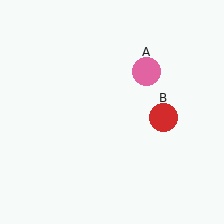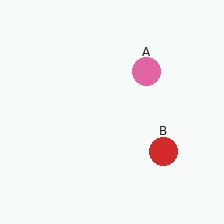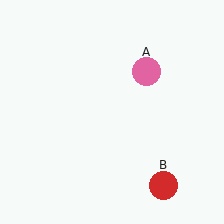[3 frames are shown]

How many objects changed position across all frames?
1 object changed position: red circle (object B).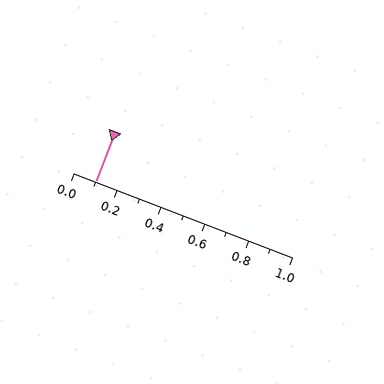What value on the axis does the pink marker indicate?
The marker indicates approximately 0.1.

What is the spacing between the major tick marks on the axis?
The major ticks are spaced 0.2 apart.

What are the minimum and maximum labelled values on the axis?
The axis runs from 0.0 to 1.0.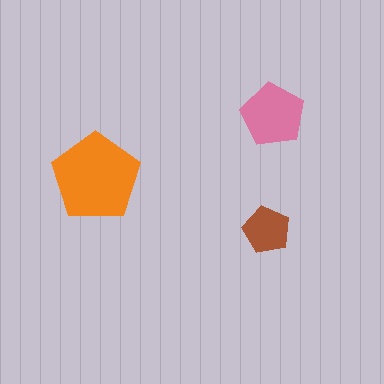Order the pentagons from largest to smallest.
the orange one, the pink one, the brown one.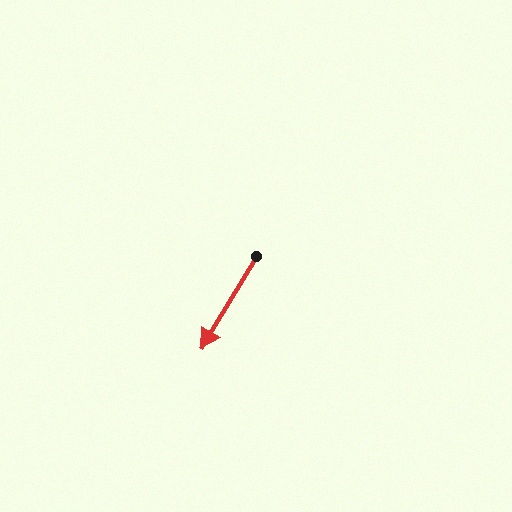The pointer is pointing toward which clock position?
Roughly 7 o'clock.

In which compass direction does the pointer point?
Southwest.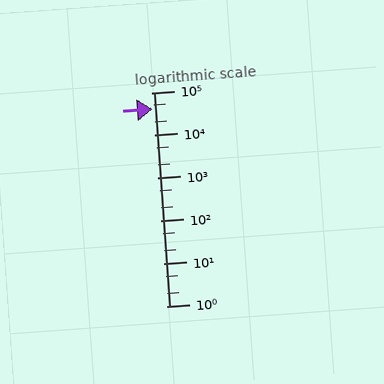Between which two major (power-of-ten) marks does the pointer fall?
The pointer is between 10000 and 100000.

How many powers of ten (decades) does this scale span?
The scale spans 5 decades, from 1 to 100000.